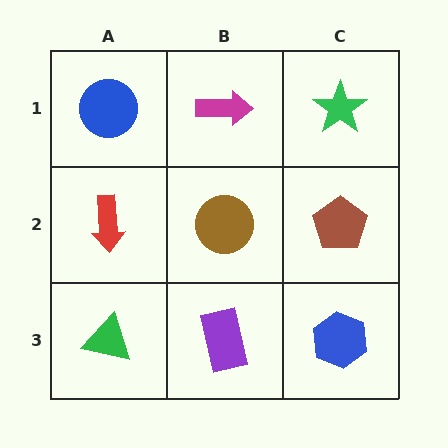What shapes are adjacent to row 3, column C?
A brown pentagon (row 2, column C), a purple rectangle (row 3, column B).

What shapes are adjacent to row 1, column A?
A red arrow (row 2, column A), a magenta arrow (row 1, column B).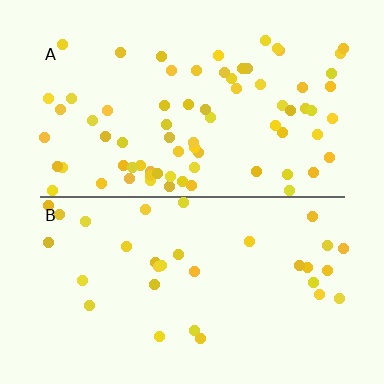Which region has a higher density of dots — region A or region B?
A (the top).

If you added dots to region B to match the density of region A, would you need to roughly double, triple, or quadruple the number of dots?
Approximately double.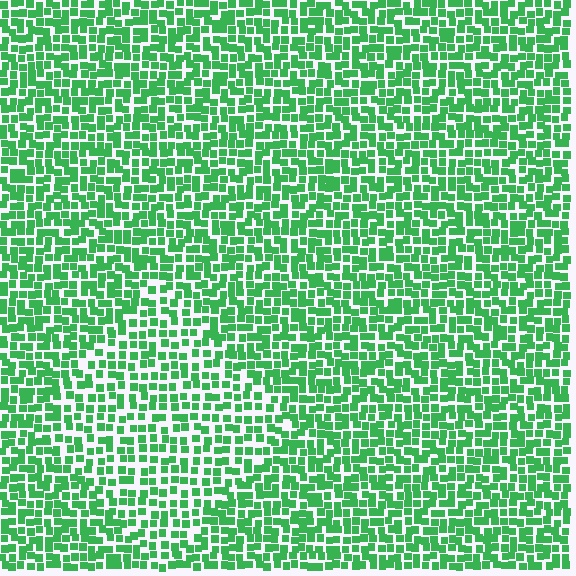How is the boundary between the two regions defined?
The boundary is defined by a change in element density (approximately 1.5x ratio). All elements are the same color, size, and shape.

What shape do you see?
I see a diamond.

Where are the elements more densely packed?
The elements are more densely packed outside the diamond boundary.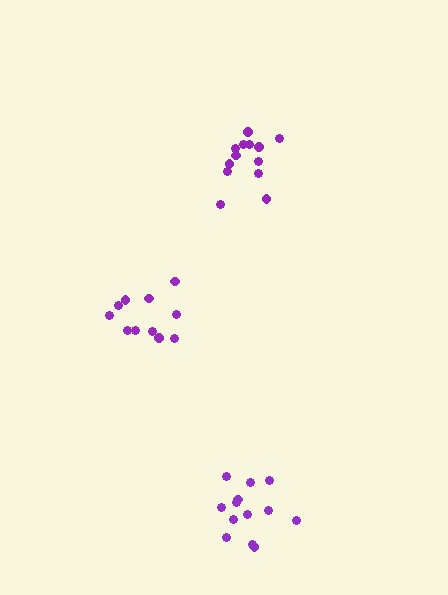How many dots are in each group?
Group 1: 11 dots, Group 2: 13 dots, Group 3: 13 dots (37 total).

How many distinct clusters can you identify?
There are 3 distinct clusters.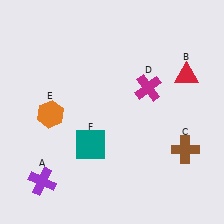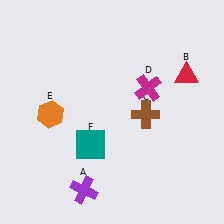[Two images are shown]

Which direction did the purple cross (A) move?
The purple cross (A) moved right.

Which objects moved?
The objects that moved are: the purple cross (A), the brown cross (C).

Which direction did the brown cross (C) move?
The brown cross (C) moved left.